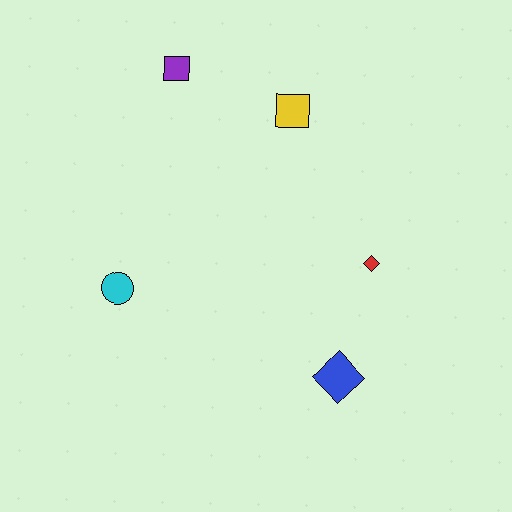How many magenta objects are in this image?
There are no magenta objects.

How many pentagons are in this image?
There are no pentagons.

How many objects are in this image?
There are 5 objects.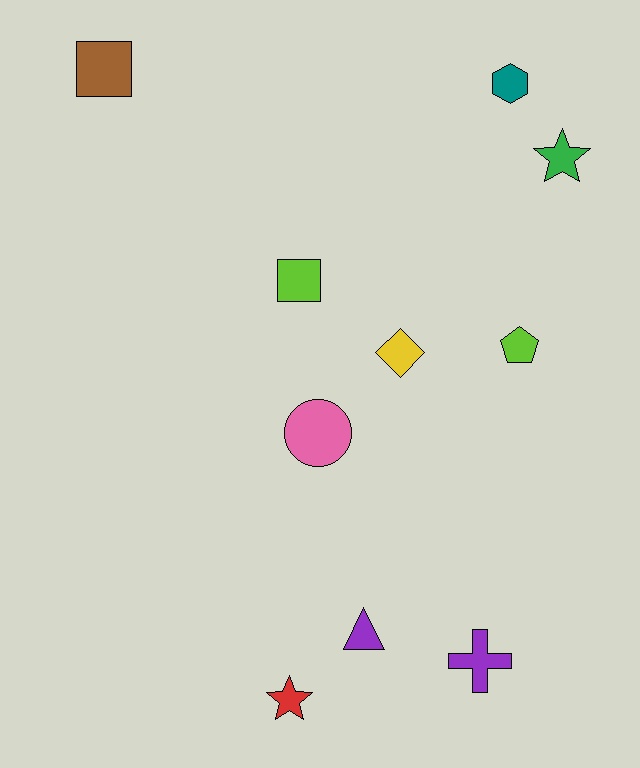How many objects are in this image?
There are 10 objects.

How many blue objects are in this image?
There are no blue objects.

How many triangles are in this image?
There is 1 triangle.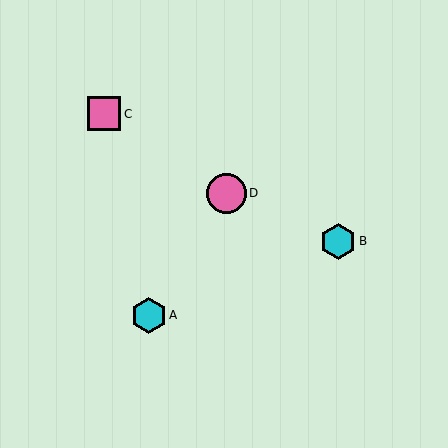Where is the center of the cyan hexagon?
The center of the cyan hexagon is at (338, 241).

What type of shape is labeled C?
Shape C is a pink square.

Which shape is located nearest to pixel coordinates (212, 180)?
The pink circle (labeled D) at (226, 193) is nearest to that location.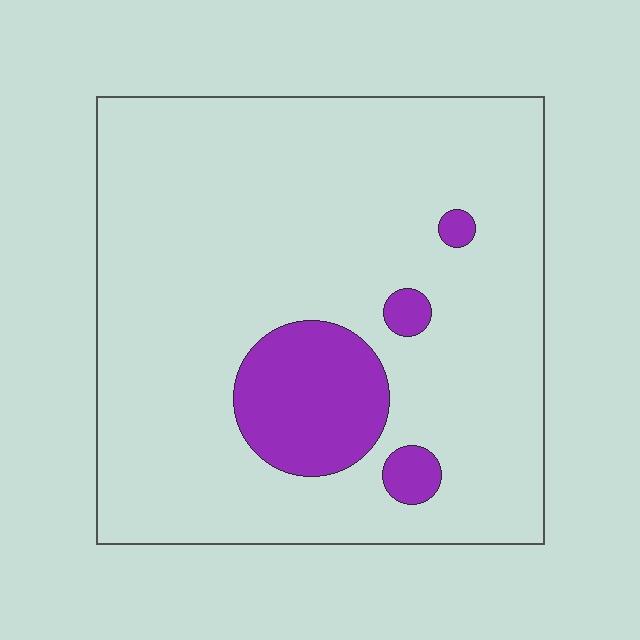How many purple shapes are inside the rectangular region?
4.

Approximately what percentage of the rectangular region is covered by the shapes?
Approximately 10%.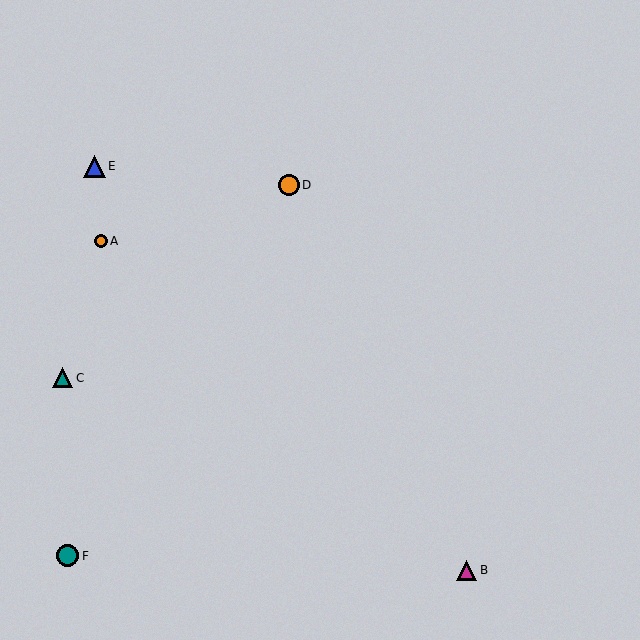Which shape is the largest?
The teal circle (labeled F) is the largest.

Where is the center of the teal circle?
The center of the teal circle is at (68, 556).